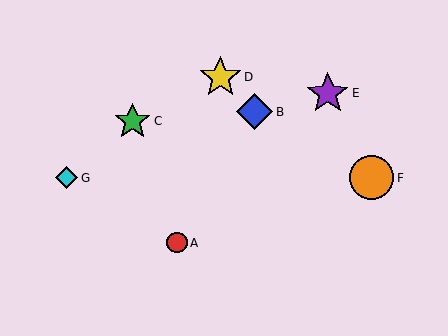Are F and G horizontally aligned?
Yes, both are at y≈178.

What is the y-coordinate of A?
Object A is at y≈243.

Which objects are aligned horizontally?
Objects F, G are aligned horizontally.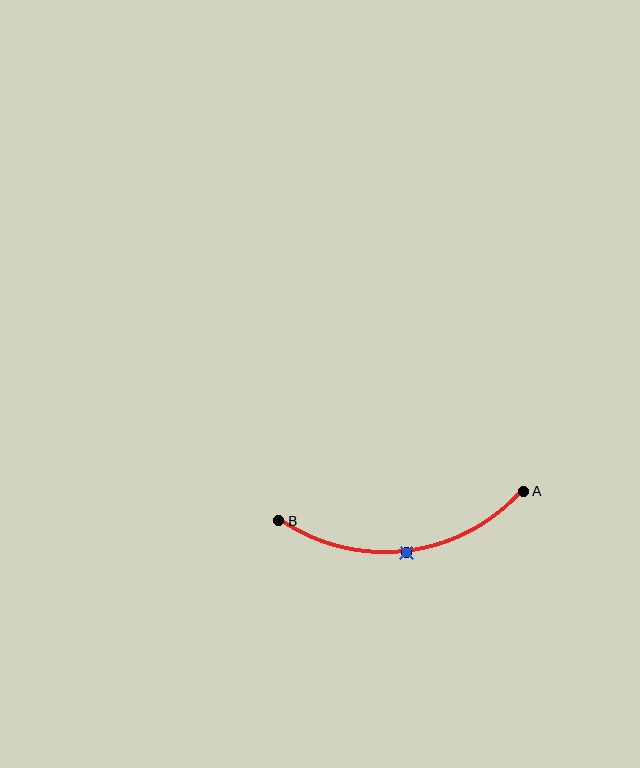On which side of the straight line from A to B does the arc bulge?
The arc bulges below the straight line connecting A and B.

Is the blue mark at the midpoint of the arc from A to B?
Yes. The blue mark lies on the arc at equal arc-length from both A and B — it is the arc midpoint.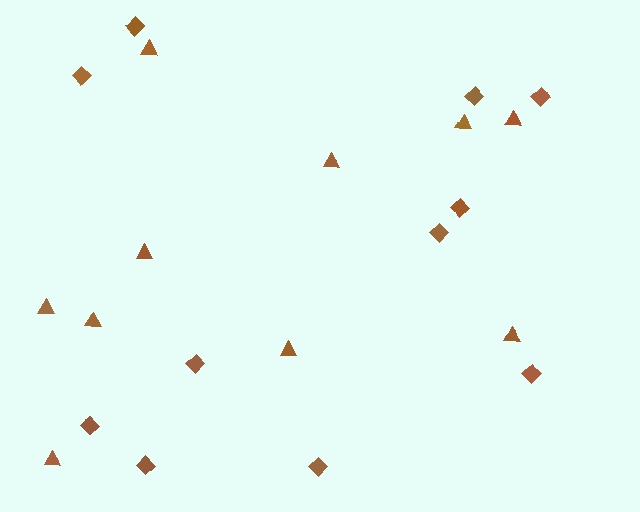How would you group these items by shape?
There are 2 groups: one group of diamonds (11) and one group of triangles (10).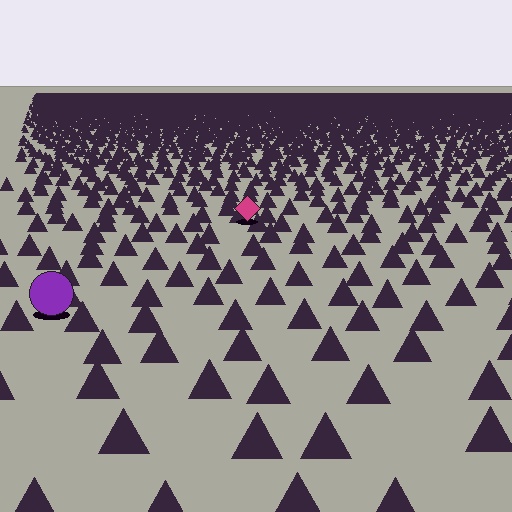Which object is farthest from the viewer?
The magenta diamond is farthest from the viewer. It appears smaller and the ground texture around it is denser.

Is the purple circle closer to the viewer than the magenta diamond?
Yes. The purple circle is closer — you can tell from the texture gradient: the ground texture is coarser near it.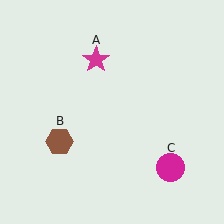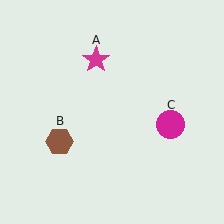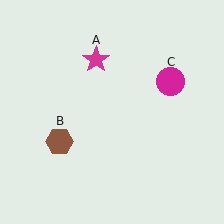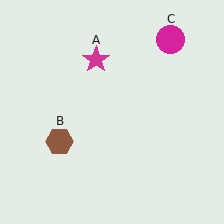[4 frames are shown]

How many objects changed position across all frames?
1 object changed position: magenta circle (object C).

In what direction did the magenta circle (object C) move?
The magenta circle (object C) moved up.